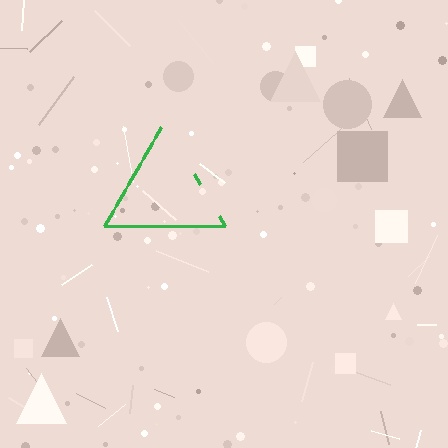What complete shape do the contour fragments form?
The contour fragments form a triangle.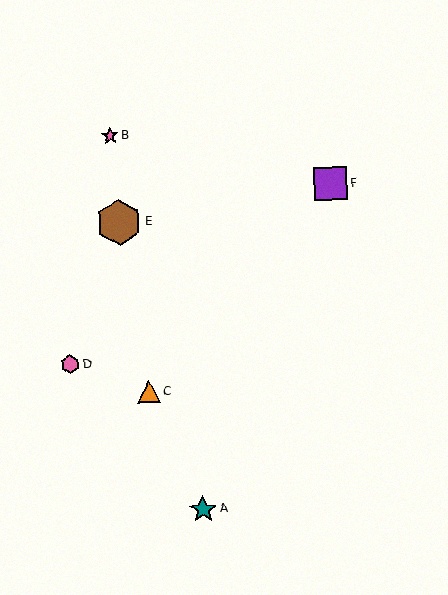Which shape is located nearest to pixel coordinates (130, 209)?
The brown hexagon (labeled E) at (119, 223) is nearest to that location.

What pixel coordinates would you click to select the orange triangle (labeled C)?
Click at (149, 392) to select the orange triangle C.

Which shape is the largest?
The brown hexagon (labeled E) is the largest.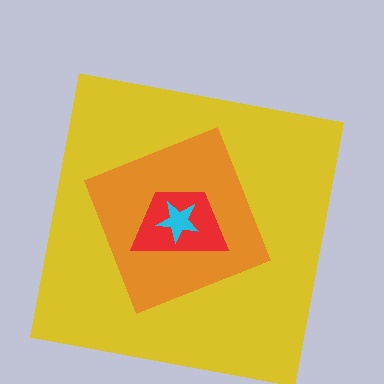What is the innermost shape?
The cyan star.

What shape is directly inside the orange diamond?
The red trapezoid.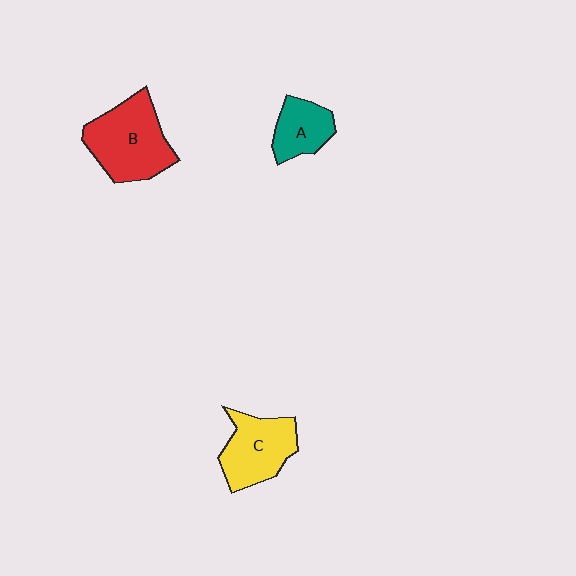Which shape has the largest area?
Shape B (red).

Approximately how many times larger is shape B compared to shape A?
Approximately 1.9 times.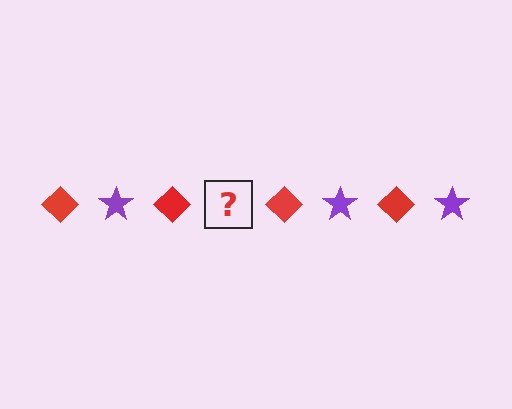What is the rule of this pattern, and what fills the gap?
The rule is that the pattern alternates between red diamond and purple star. The gap should be filled with a purple star.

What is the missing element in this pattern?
The missing element is a purple star.